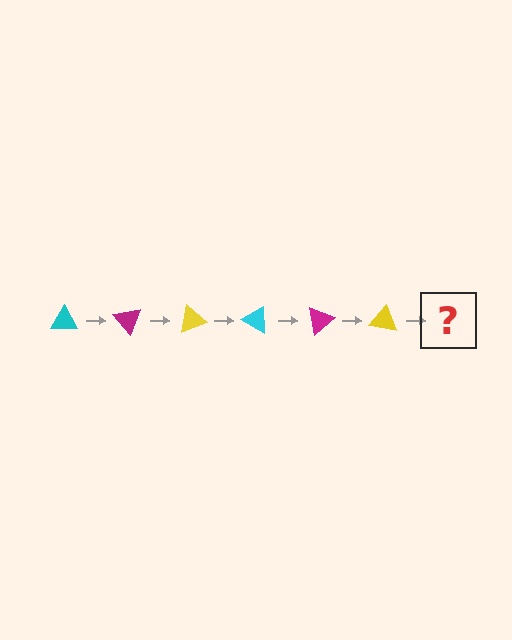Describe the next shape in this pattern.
It should be a cyan triangle, rotated 300 degrees from the start.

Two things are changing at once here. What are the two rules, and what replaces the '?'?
The two rules are that it rotates 50 degrees each step and the color cycles through cyan, magenta, and yellow. The '?' should be a cyan triangle, rotated 300 degrees from the start.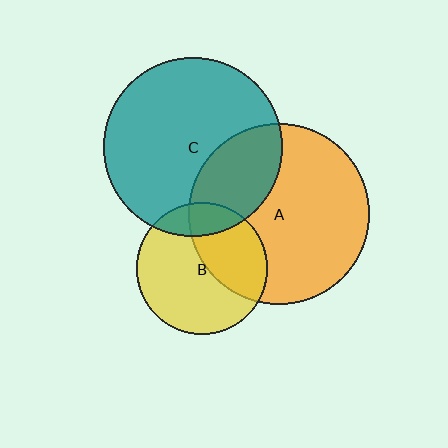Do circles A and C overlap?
Yes.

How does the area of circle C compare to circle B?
Approximately 1.8 times.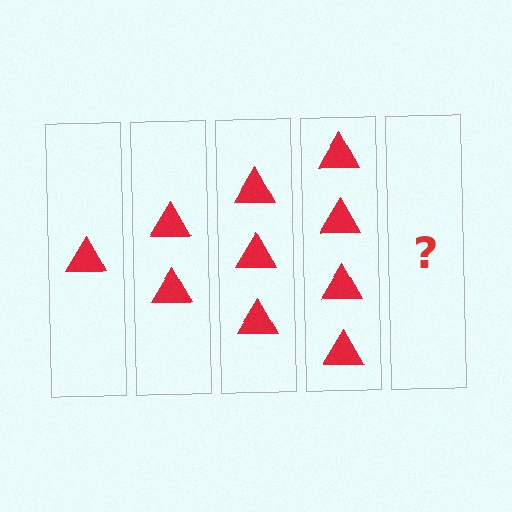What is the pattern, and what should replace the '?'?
The pattern is that each step adds one more triangle. The '?' should be 5 triangles.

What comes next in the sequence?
The next element should be 5 triangles.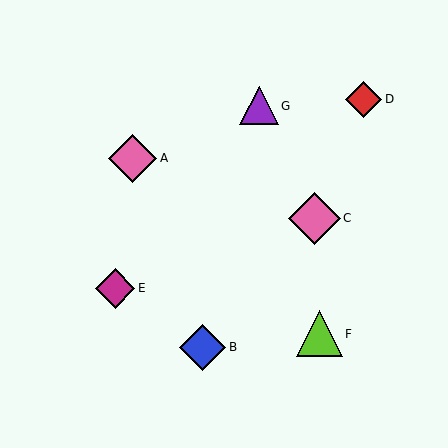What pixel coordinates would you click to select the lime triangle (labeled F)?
Click at (320, 334) to select the lime triangle F.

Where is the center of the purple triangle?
The center of the purple triangle is at (259, 106).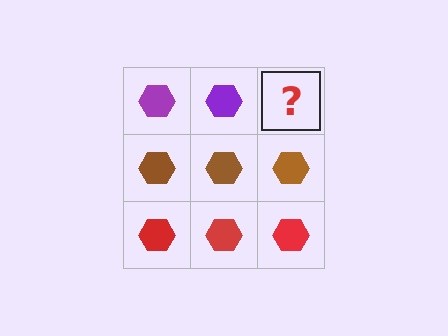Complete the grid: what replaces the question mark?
The question mark should be replaced with a purple hexagon.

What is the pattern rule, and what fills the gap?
The rule is that each row has a consistent color. The gap should be filled with a purple hexagon.